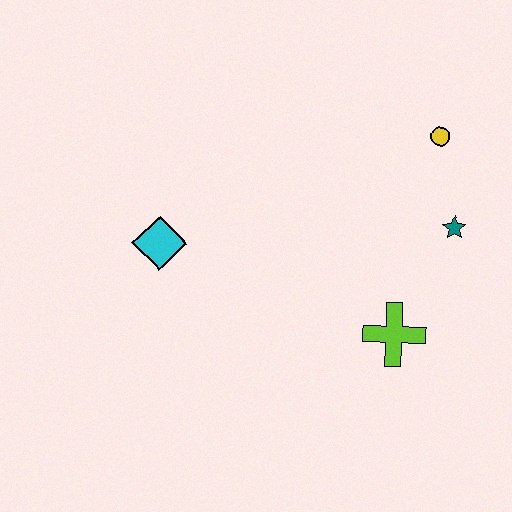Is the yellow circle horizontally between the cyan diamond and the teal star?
Yes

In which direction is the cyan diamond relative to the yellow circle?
The cyan diamond is to the left of the yellow circle.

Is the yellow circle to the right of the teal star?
No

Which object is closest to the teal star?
The yellow circle is closest to the teal star.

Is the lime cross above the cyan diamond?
No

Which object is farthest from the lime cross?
The cyan diamond is farthest from the lime cross.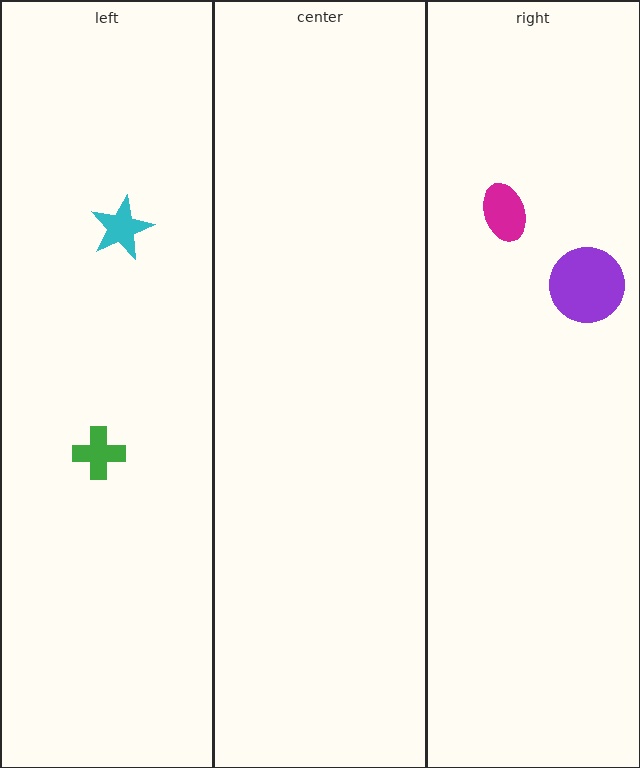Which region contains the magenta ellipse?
The right region.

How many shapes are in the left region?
2.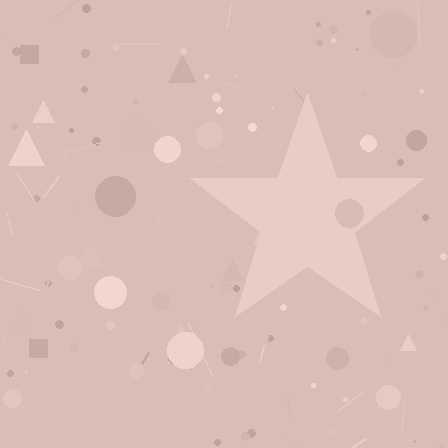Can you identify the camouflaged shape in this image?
The camouflaged shape is a star.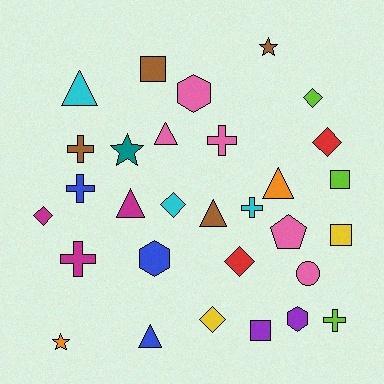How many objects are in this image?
There are 30 objects.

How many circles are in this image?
There is 1 circle.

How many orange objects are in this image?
There are 2 orange objects.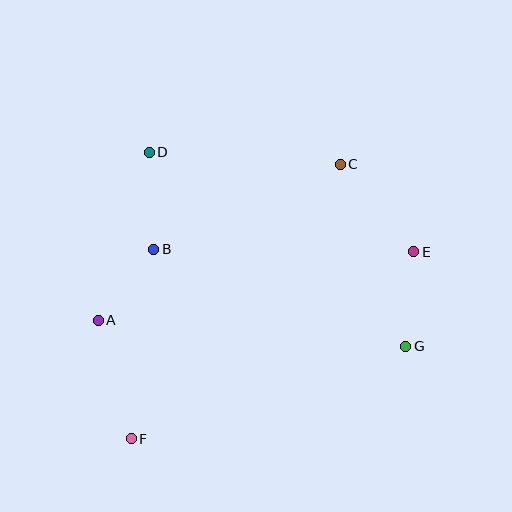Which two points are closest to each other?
Points A and B are closest to each other.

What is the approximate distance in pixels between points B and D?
The distance between B and D is approximately 97 pixels.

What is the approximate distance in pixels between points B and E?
The distance between B and E is approximately 260 pixels.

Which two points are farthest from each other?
Points C and F are farthest from each other.